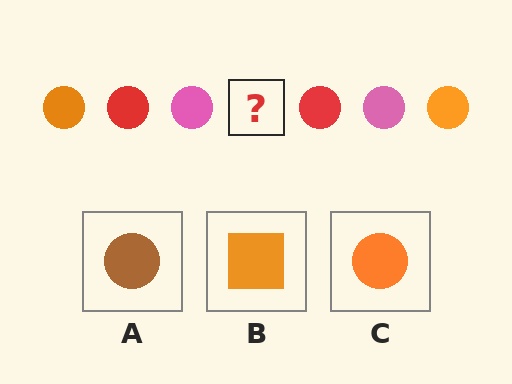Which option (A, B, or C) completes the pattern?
C.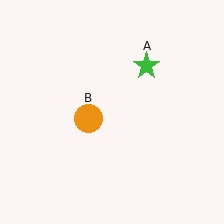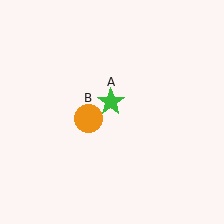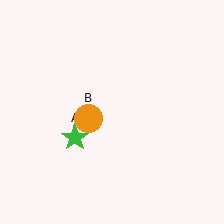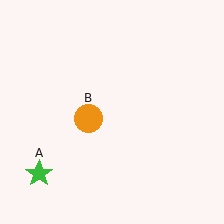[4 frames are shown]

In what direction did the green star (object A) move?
The green star (object A) moved down and to the left.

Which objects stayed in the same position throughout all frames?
Orange circle (object B) remained stationary.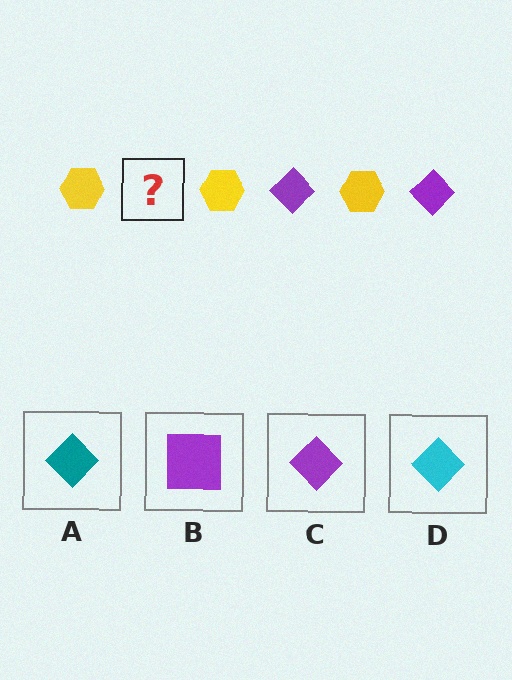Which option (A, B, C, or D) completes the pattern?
C.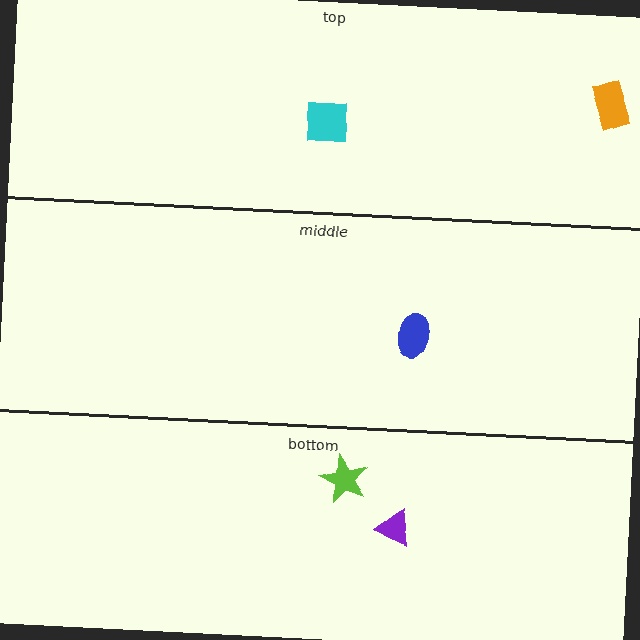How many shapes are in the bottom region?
2.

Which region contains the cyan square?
The top region.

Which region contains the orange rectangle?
The top region.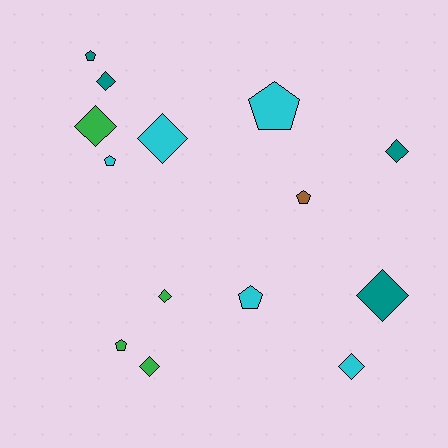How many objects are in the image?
There are 14 objects.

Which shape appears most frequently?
Diamond, with 8 objects.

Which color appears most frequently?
Cyan, with 5 objects.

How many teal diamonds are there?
There are 3 teal diamonds.